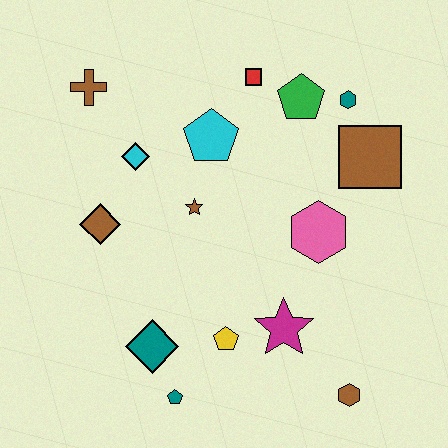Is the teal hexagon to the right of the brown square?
No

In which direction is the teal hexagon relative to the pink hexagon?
The teal hexagon is above the pink hexagon.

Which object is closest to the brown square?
The teal hexagon is closest to the brown square.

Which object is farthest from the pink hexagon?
The brown cross is farthest from the pink hexagon.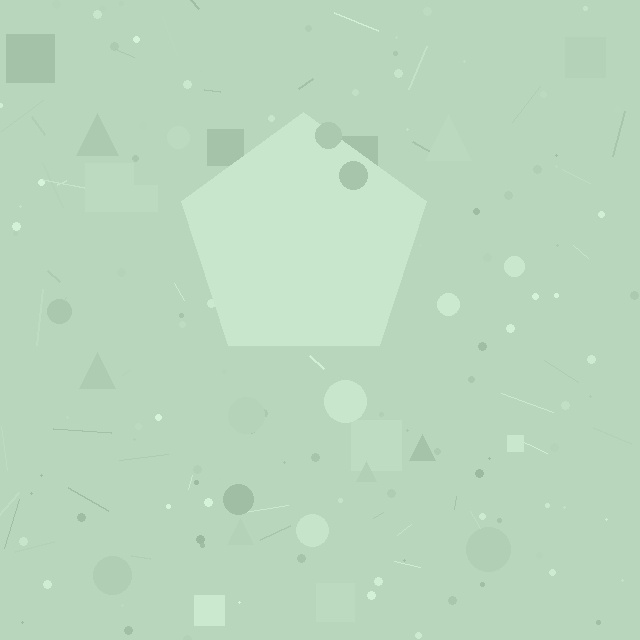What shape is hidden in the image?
A pentagon is hidden in the image.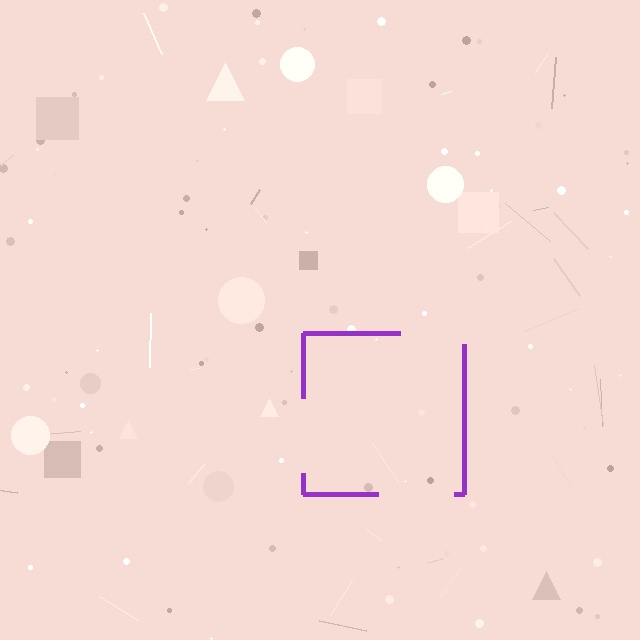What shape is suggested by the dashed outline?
The dashed outline suggests a square.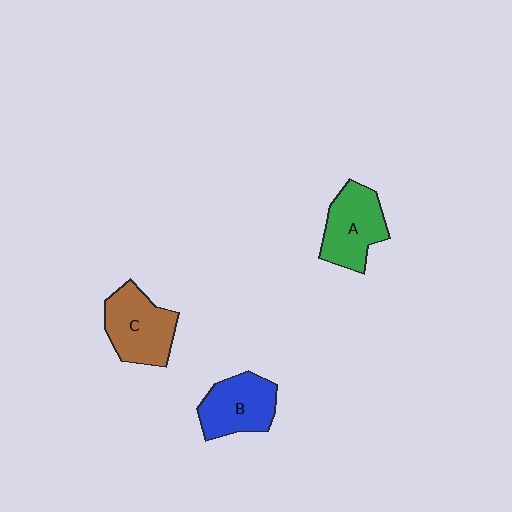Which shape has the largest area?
Shape C (brown).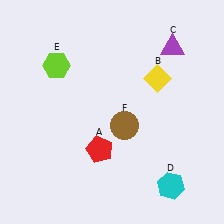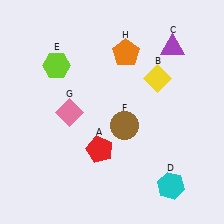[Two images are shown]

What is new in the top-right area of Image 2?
An orange pentagon (H) was added in the top-right area of Image 2.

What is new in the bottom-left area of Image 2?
A pink diamond (G) was added in the bottom-left area of Image 2.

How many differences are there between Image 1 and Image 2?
There are 2 differences between the two images.